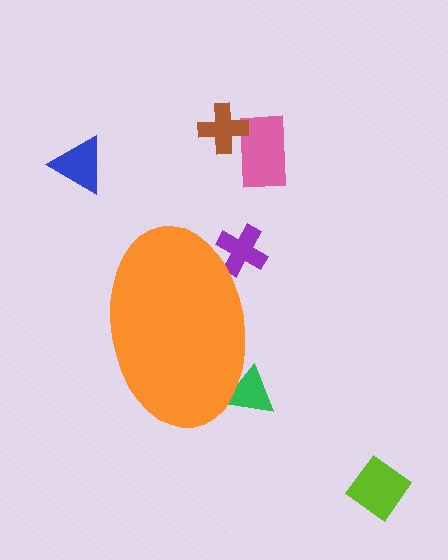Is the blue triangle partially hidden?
No, the blue triangle is fully visible.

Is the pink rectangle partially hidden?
No, the pink rectangle is fully visible.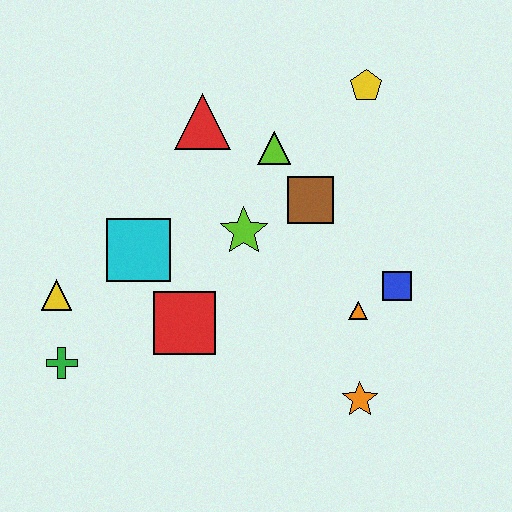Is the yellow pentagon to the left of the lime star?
No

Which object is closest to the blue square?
The orange triangle is closest to the blue square.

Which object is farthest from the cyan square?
The yellow pentagon is farthest from the cyan square.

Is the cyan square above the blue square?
Yes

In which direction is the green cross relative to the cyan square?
The green cross is below the cyan square.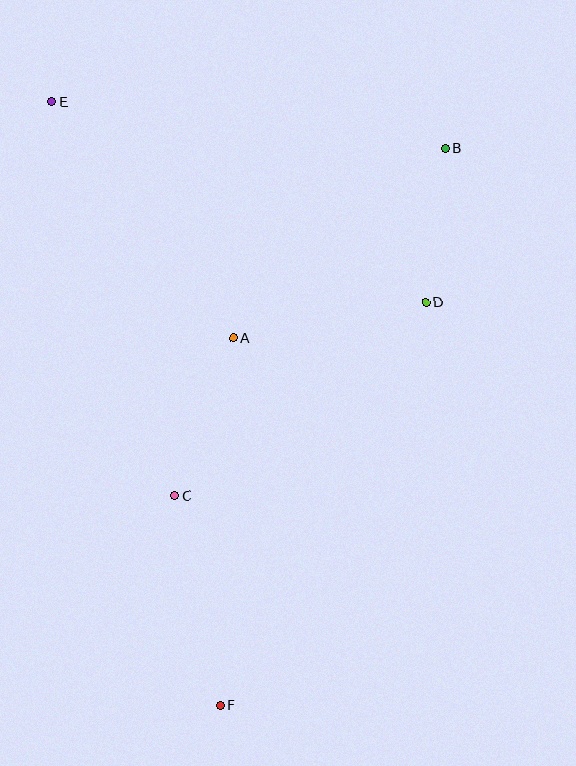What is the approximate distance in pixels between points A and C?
The distance between A and C is approximately 168 pixels.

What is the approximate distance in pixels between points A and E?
The distance between A and E is approximately 298 pixels.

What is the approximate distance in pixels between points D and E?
The distance between D and E is approximately 424 pixels.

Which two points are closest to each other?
Points B and D are closest to each other.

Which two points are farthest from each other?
Points E and F are farthest from each other.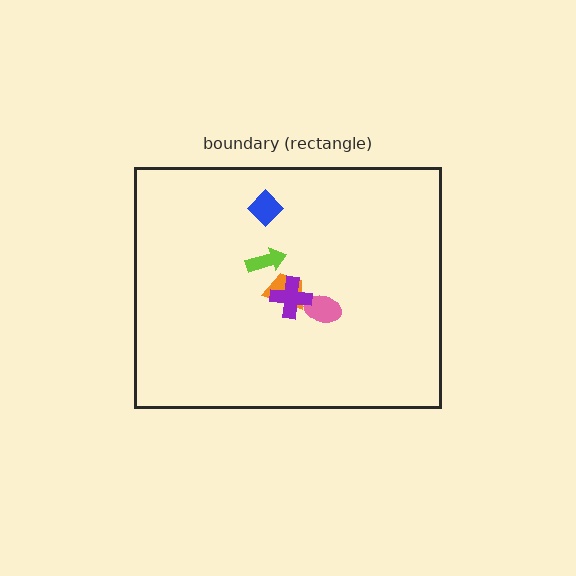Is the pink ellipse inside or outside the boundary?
Inside.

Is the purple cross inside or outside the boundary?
Inside.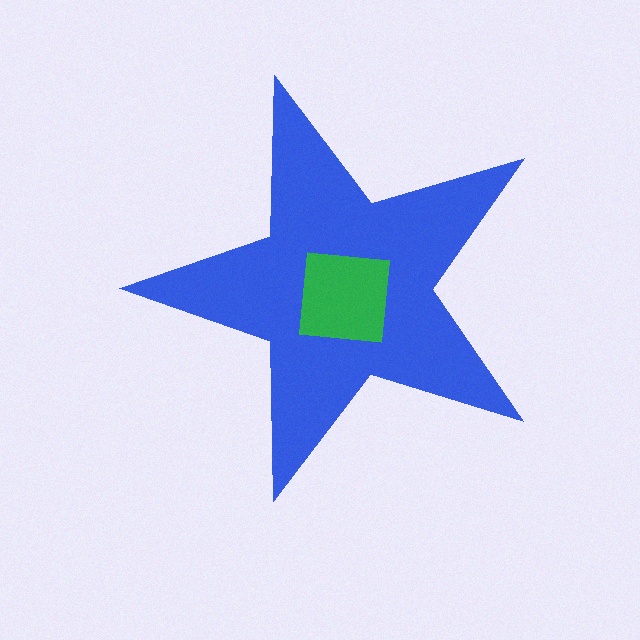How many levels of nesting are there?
2.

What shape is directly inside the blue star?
The green square.